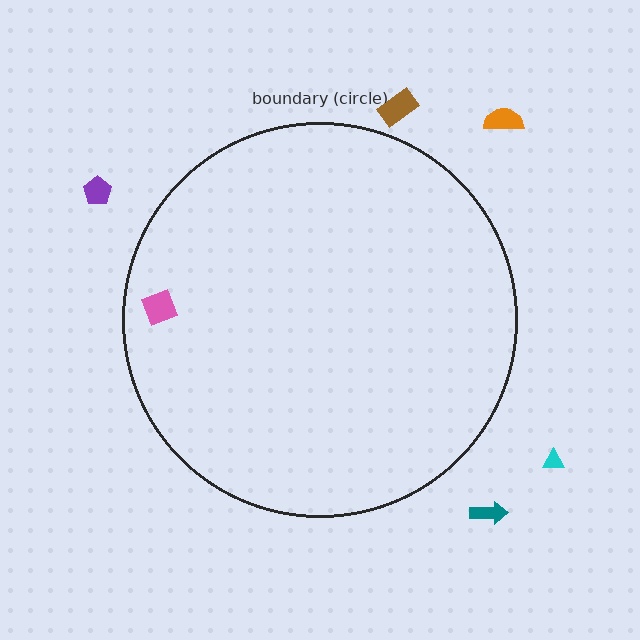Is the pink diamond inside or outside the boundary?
Inside.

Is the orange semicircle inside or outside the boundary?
Outside.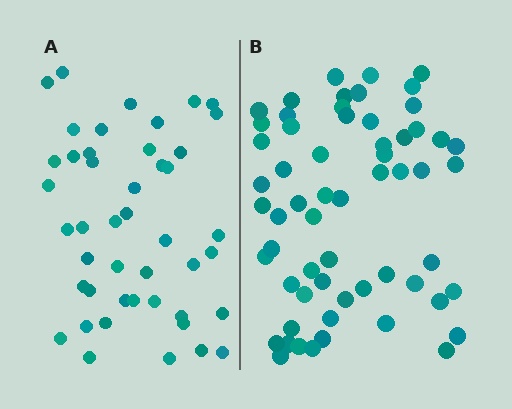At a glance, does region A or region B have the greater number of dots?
Region B (the right region) has more dots.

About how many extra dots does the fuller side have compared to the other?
Region B has approximately 15 more dots than region A.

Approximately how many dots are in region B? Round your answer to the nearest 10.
About 60 dots.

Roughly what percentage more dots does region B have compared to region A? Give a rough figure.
About 35% more.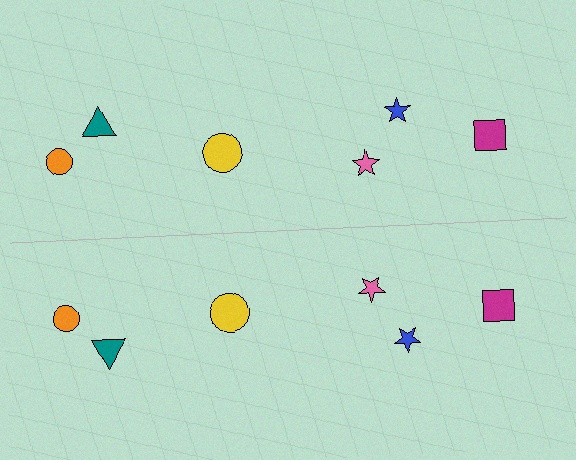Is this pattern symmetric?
Yes, this pattern has bilateral (reflection) symmetry.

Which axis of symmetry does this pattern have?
The pattern has a horizontal axis of symmetry running through the center of the image.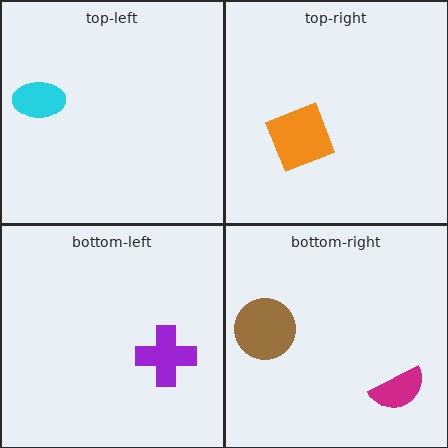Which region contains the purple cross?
The bottom-left region.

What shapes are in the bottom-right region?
The magenta semicircle, the brown circle.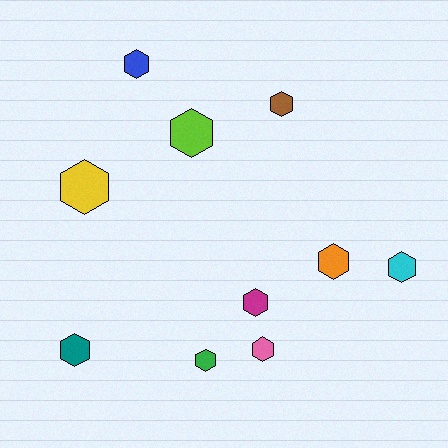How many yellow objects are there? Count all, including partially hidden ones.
There is 1 yellow object.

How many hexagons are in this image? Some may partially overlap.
There are 10 hexagons.